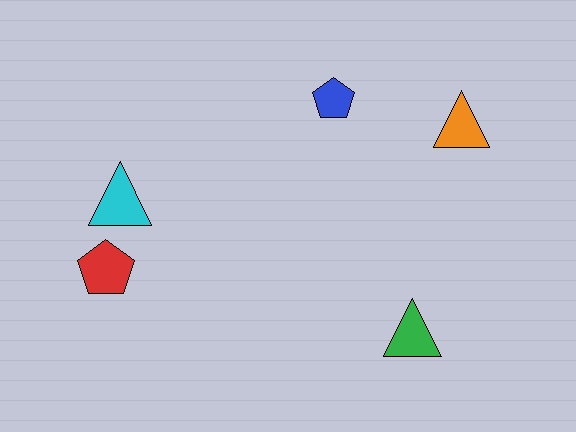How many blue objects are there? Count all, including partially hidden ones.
There is 1 blue object.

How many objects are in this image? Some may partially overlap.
There are 5 objects.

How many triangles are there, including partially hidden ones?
There are 3 triangles.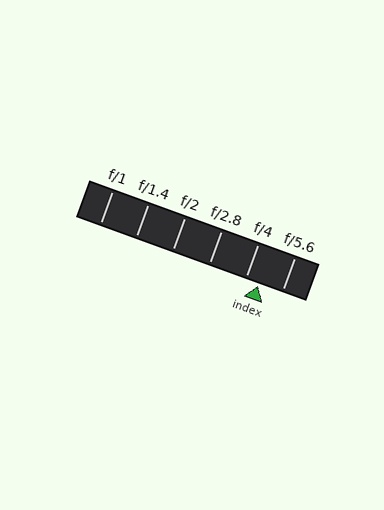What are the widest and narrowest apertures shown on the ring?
The widest aperture shown is f/1 and the narrowest is f/5.6.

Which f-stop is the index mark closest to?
The index mark is closest to f/4.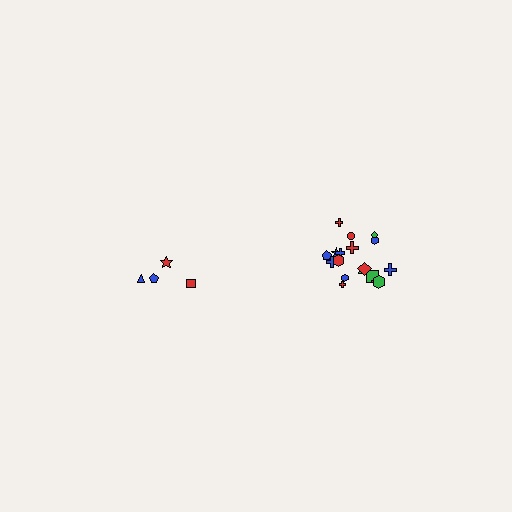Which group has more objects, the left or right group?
The right group.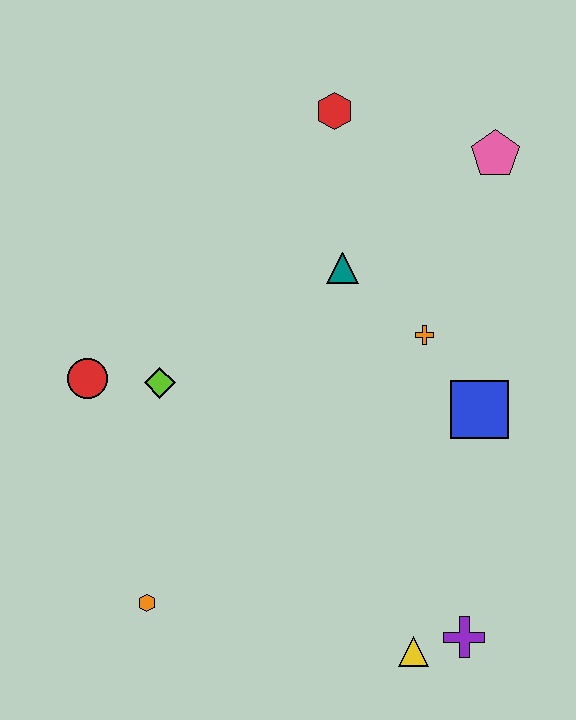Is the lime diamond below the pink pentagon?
Yes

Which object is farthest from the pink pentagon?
The orange hexagon is farthest from the pink pentagon.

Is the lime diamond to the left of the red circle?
No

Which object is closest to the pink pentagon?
The red hexagon is closest to the pink pentagon.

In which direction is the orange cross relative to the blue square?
The orange cross is above the blue square.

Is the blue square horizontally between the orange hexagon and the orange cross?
No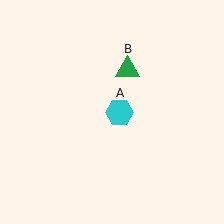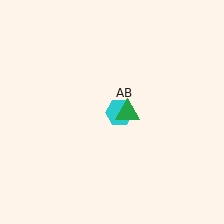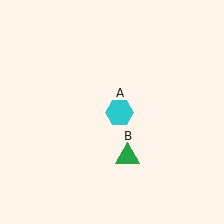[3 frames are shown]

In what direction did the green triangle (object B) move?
The green triangle (object B) moved down.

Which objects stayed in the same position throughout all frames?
Cyan hexagon (object A) remained stationary.